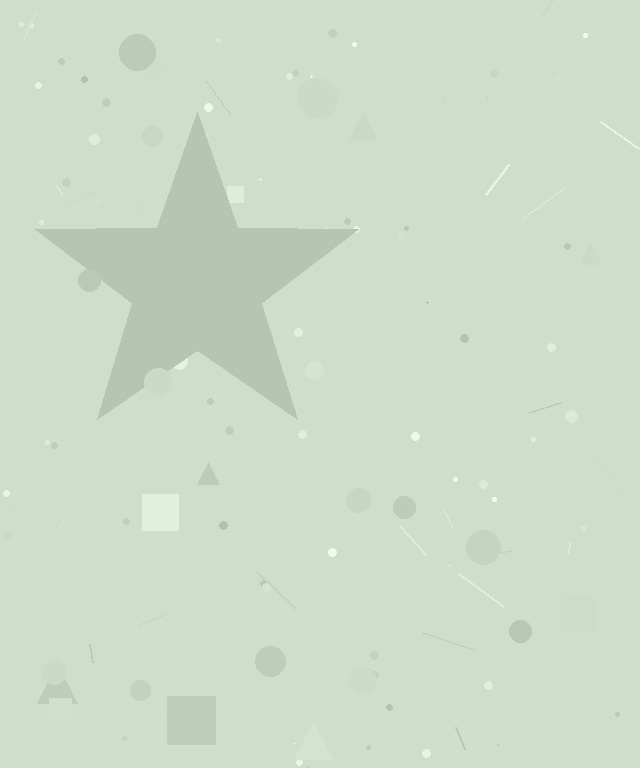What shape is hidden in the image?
A star is hidden in the image.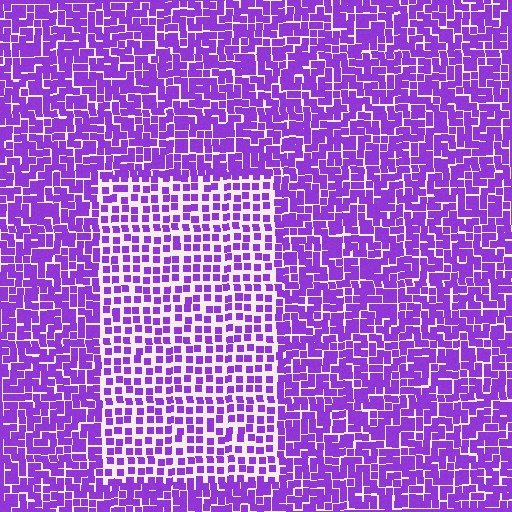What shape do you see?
I see a rectangle.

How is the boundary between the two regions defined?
The boundary is defined by a change in element density (approximately 1.7x ratio). All elements are the same color, size, and shape.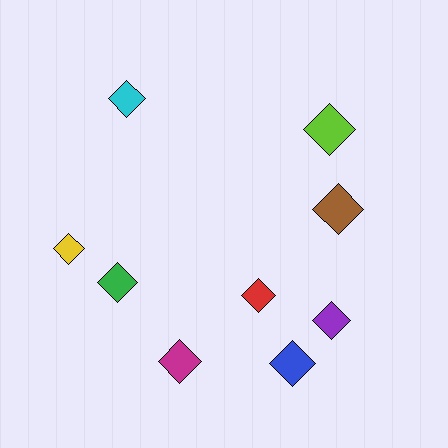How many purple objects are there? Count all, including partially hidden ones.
There is 1 purple object.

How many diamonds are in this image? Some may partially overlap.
There are 9 diamonds.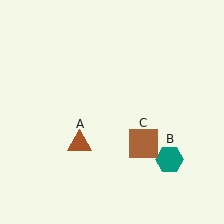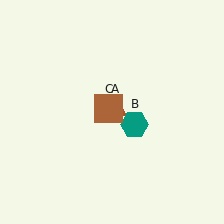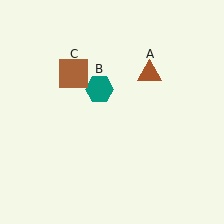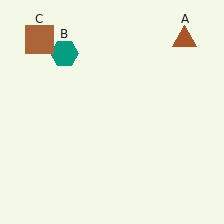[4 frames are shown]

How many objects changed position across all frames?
3 objects changed position: brown triangle (object A), teal hexagon (object B), brown square (object C).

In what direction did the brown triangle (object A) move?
The brown triangle (object A) moved up and to the right.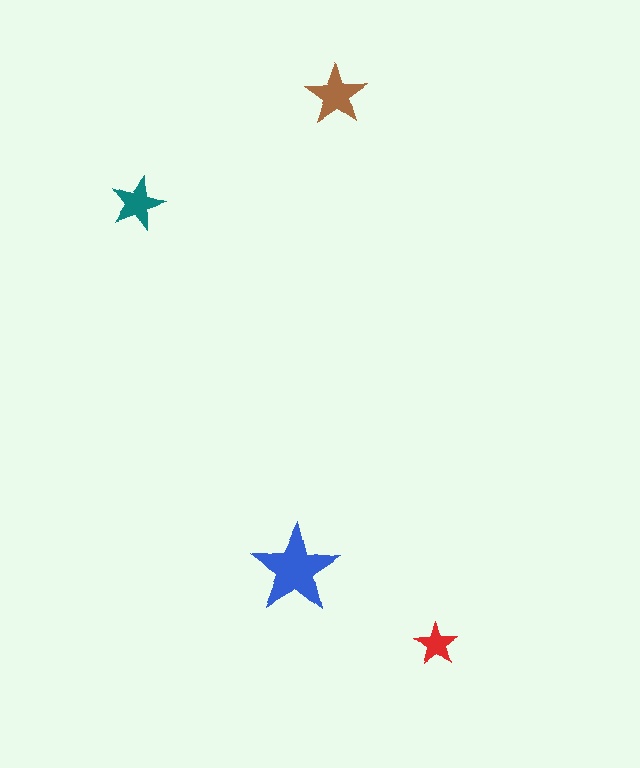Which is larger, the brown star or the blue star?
The blue one.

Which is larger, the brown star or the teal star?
The brown one.